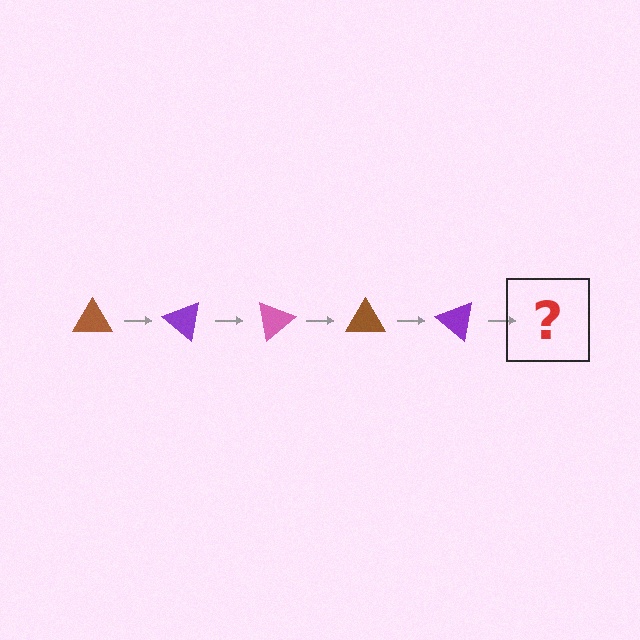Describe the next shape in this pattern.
It should be a pink triangle, rotated 200 degrees from the start.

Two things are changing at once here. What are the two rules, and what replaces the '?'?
The two rules are that it rotates 40 degrees each step and the color cycles through brown, purple, and pink. The '?' should be a pink triangle, rotated 200 degrees from the start.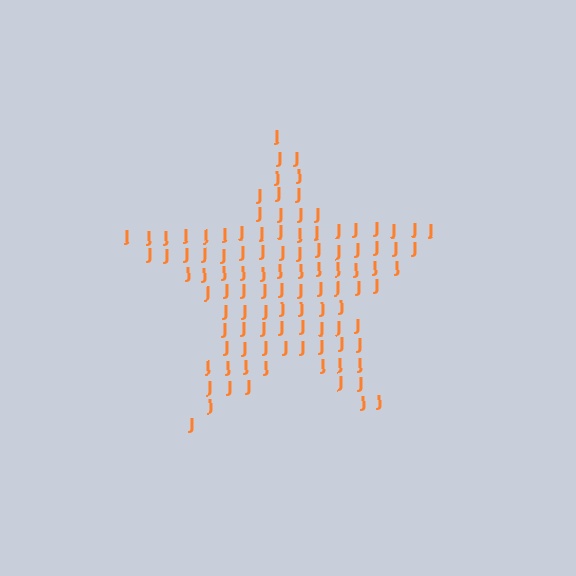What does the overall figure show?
The overall figure shows a star.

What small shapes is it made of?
It is made of small letter J's.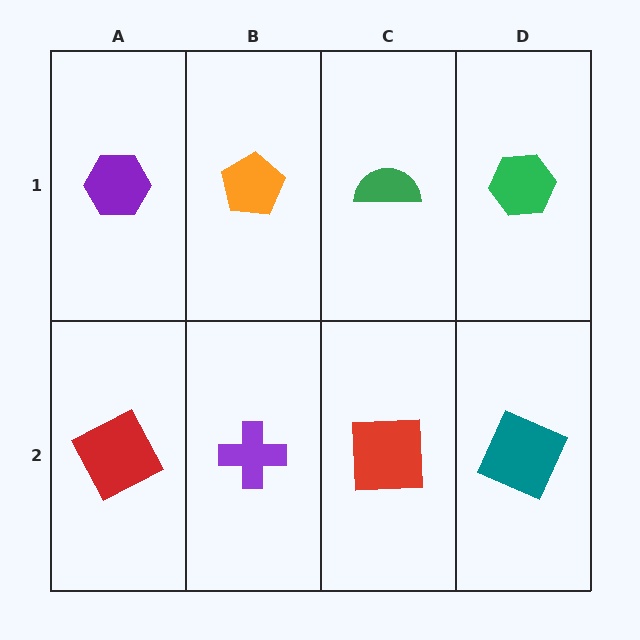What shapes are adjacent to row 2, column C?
A green semicircle (row 1, column C), a purple cross (row 2, column B), a teal square (row 2, column D).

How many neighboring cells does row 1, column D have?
2.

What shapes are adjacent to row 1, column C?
A red square (row 2, column C), an orange pentagon (row 1, column B), a green hexagon (row 1, column D).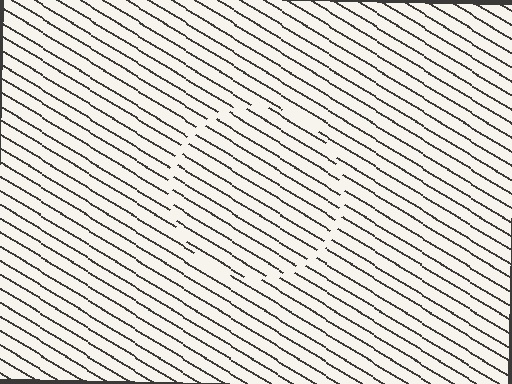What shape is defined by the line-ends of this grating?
An illusory circle. The interior of the shape contains the same grating, shifted by half a period — the contour is defined by the phase discontinuity where line-ends from the inner and outer gratings abut.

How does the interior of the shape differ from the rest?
The interior of the shape contains the same grating, shifted by half a period — the contour is defined by the phase discontinuity where line-ends from the inner and outer gratings abut.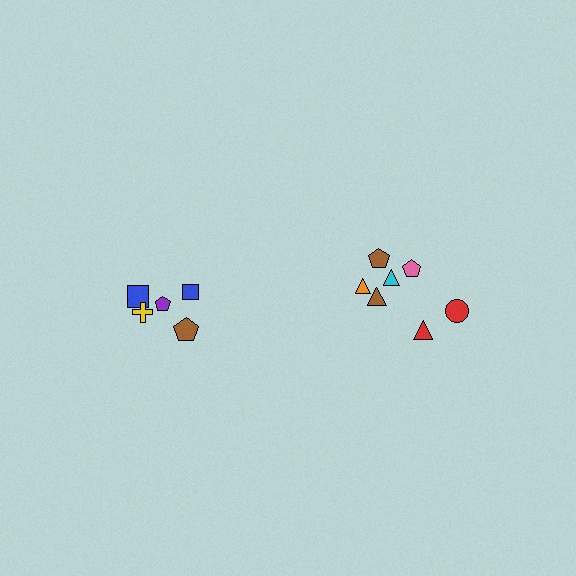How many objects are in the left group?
There are 5 objects.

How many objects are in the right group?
There are 7 objects.